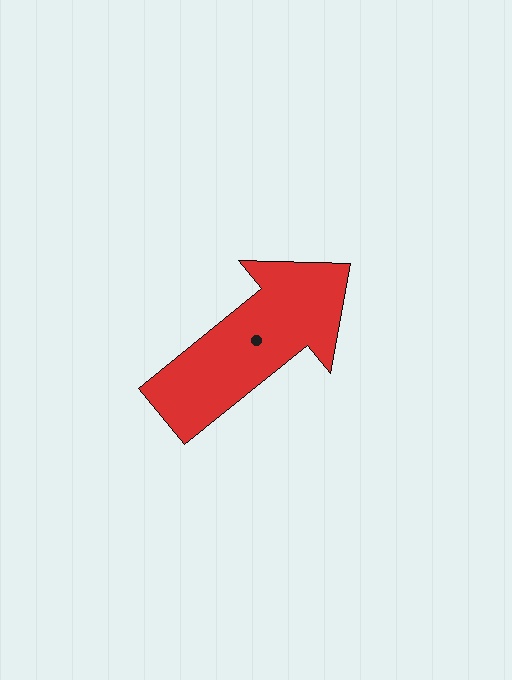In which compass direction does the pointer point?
Northeast.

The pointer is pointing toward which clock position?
Roughly 2 o'clock.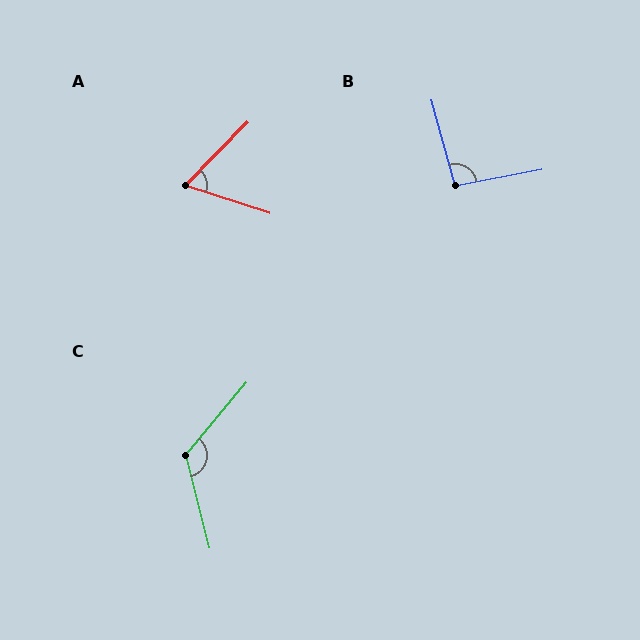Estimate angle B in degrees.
Approximately 94 degrees.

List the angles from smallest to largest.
A (64°), B (94°), C (126°).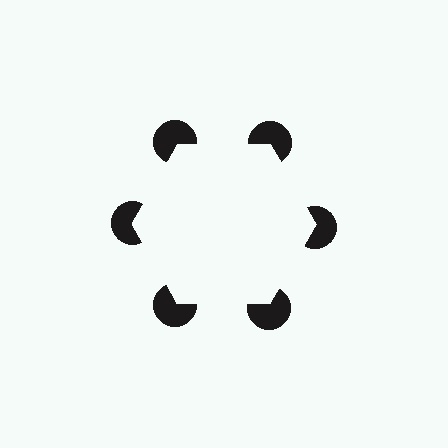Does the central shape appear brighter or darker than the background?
It typically appears slightly brighter than the background, even though no actual brightness change is drawn.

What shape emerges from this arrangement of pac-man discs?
An illusory hexagon — its edges are inferred from the aligned wedge cuts in the pac-man discs, not physically drawn.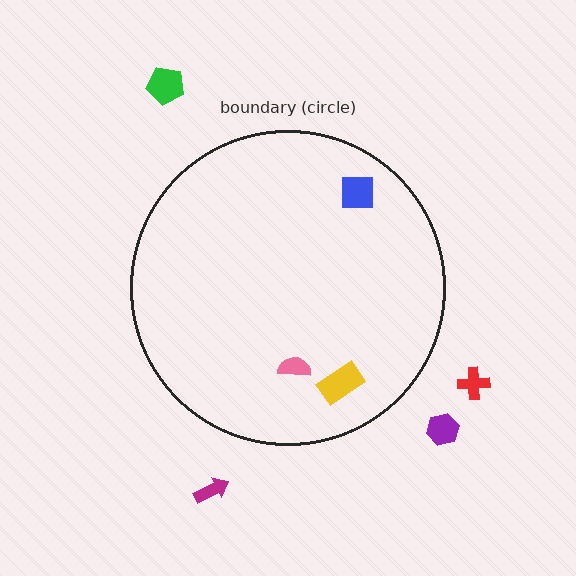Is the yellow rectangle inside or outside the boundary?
Inside.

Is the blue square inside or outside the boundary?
Inside.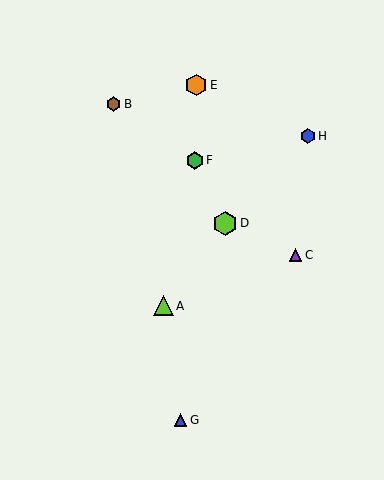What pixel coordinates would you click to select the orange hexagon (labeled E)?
Click at (196, 85) to select the orange hexagon E.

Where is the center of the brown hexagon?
The center of the brown hexagon is at (114, 104).